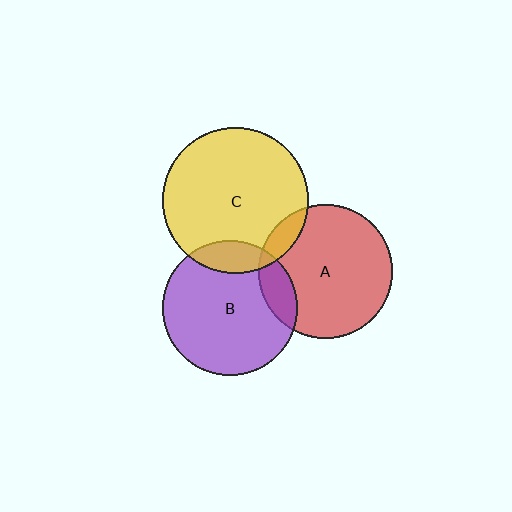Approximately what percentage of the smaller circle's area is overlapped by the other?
Approximately 15%.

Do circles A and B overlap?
Yes.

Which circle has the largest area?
Circle C (yellow).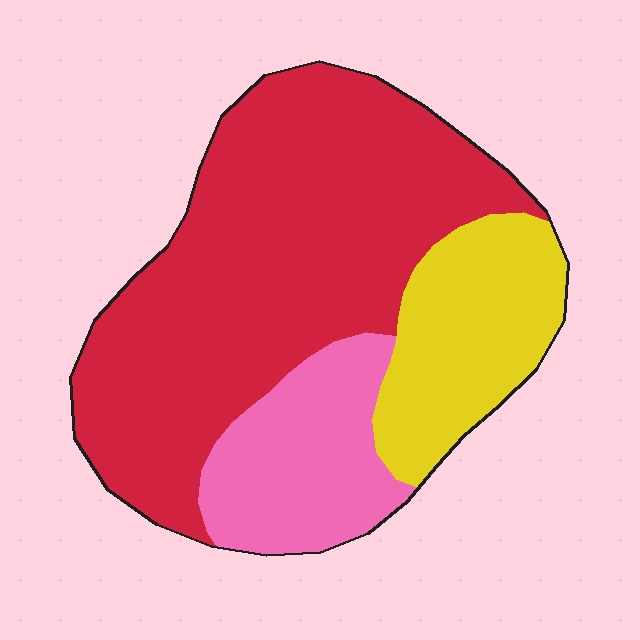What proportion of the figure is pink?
Pink takes up between a sixth and a third of the figure.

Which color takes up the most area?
Red, at roughly 60%.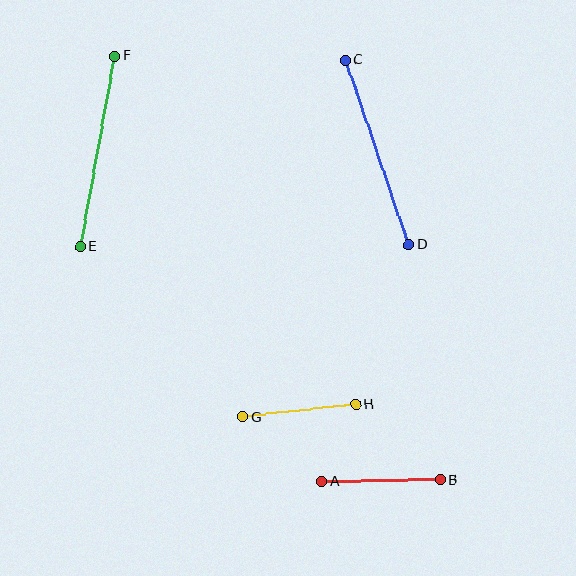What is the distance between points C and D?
The distance is approximately 195 pixels.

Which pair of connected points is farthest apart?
Points C and D are farthest apart.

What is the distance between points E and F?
The distance is approximately 194 pixels.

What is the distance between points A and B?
The distance is approximately 119 pixels.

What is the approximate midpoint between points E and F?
The midpoint is at approximately (98, 151) pixels.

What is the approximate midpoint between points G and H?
The midpoint is at approximately (299, 410) pixels.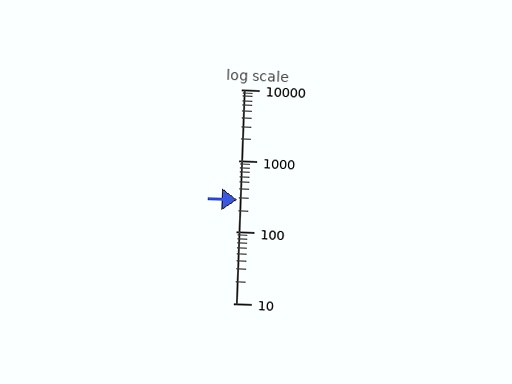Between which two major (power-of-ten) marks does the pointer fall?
The pointer is between 100 and 1000.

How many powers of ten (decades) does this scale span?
The scale spans 3 decades, from 10 to 10000.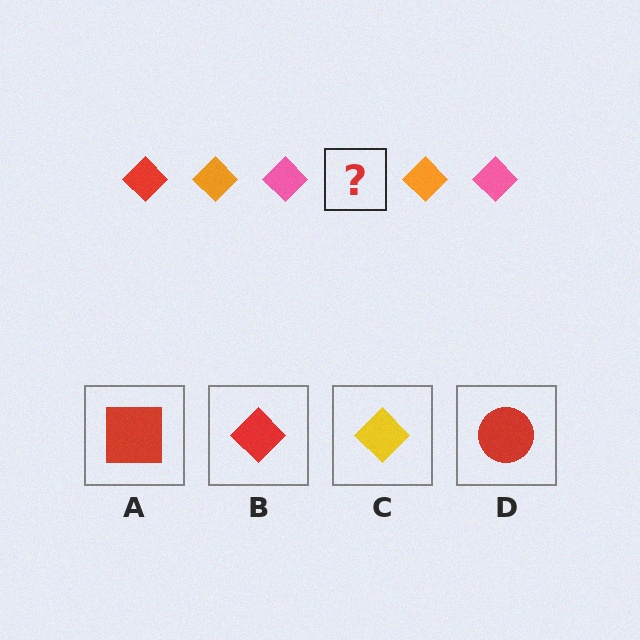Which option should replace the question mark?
Option B.